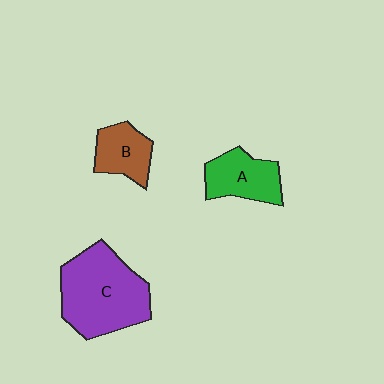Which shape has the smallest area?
Shape B (brown).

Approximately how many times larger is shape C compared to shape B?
Approximately 2.3 times.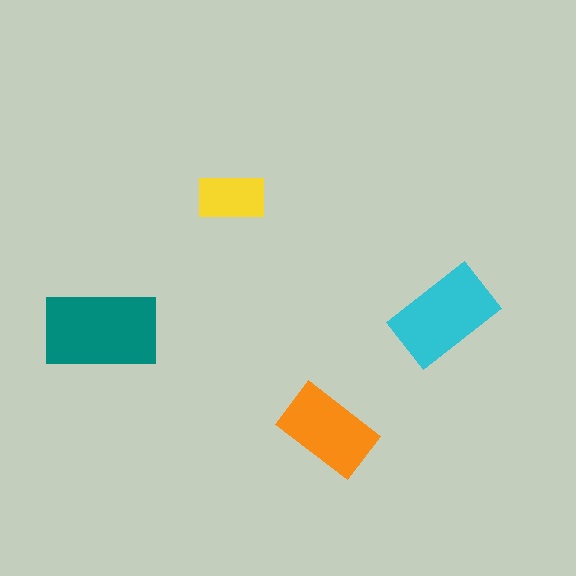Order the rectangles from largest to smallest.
the teal one, the cyan one, the orange one, the yellow one.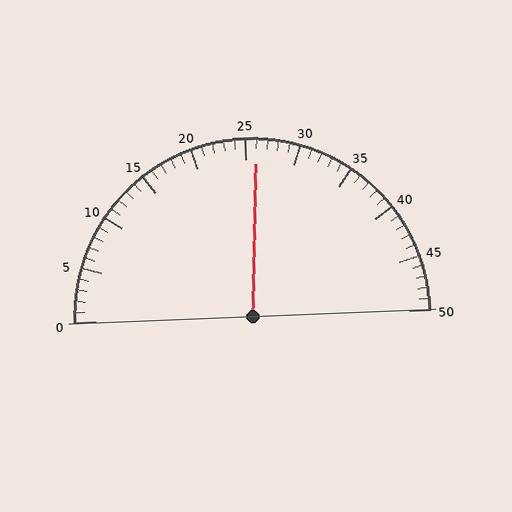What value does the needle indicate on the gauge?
The needle indicates approximately 26.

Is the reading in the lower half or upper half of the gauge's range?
The reading is in the upper half of the range (0 to 50).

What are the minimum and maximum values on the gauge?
The gauge ranges from 0 to 50.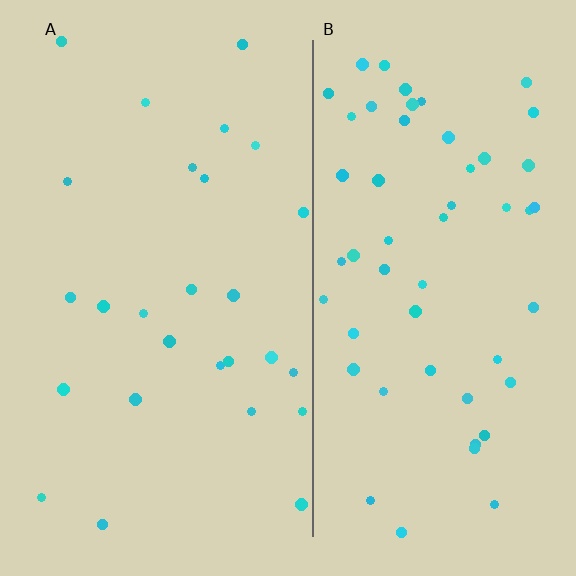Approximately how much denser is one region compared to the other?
Approximately 2.0× — region B over region A.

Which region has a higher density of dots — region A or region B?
B (the right).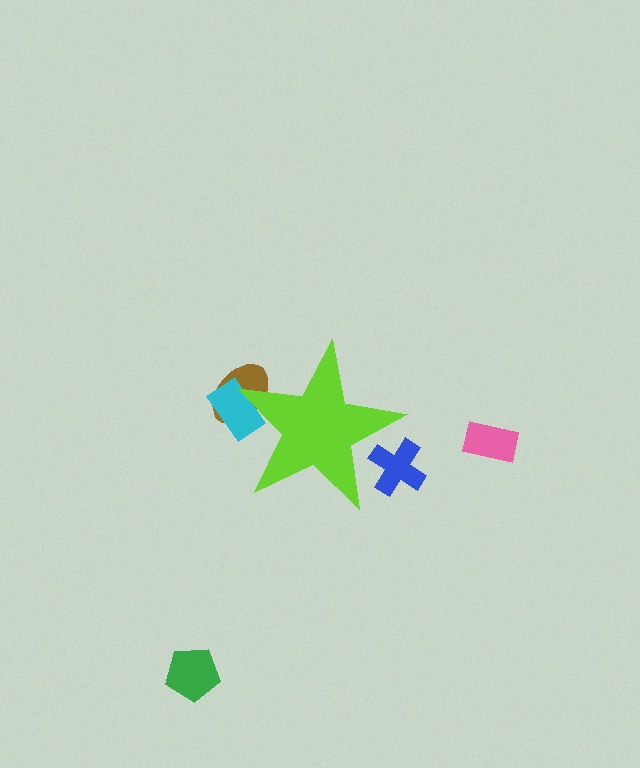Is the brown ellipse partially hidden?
Yes, the brown ellipse is partially hidden behind the lime star.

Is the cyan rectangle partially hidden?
Yes, the cyan rectangle is partially hidden behind the lime star.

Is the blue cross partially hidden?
Yes, the blue cross is partially hidden behind the lime star.